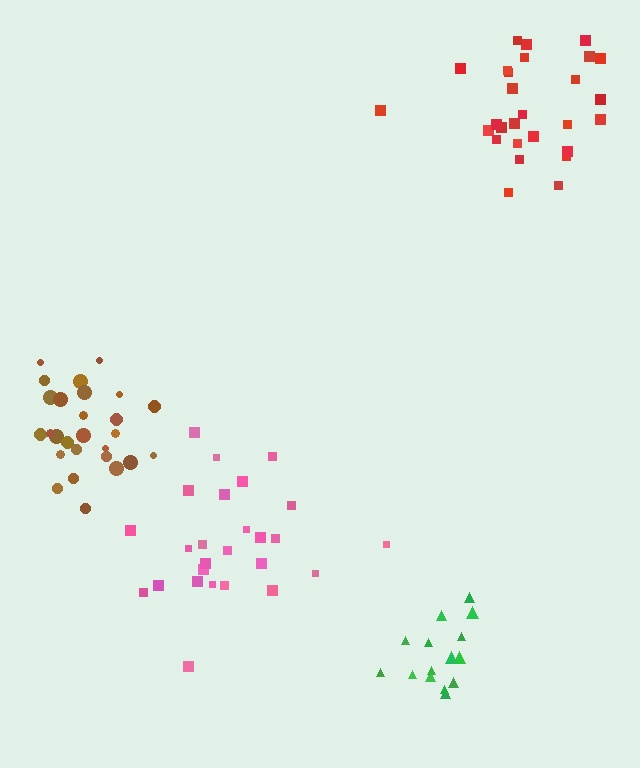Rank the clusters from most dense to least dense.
brown, green, red, pink.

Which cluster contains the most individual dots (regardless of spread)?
Red (28).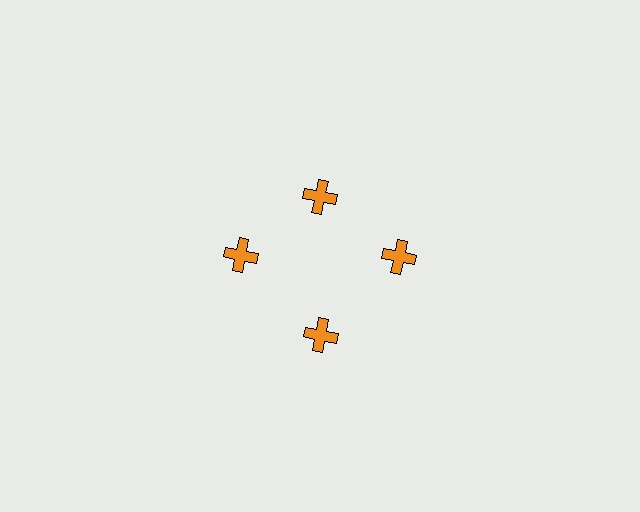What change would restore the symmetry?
The symmetry would be restored by moving it outward, back onto the ring so that all 4 crosses sit at equal angles and equal distance from the center.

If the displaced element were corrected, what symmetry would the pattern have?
It would have 4-fold rotational symmetry — the pattern would map onto itself every 90 degrees.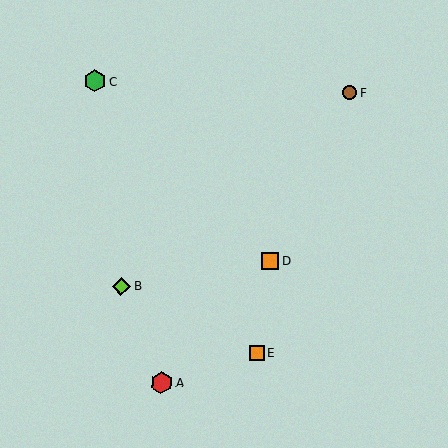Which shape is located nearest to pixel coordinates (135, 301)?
The lime diamond (labeled B) at (121, 286) is nearest to that location.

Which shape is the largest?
The green hexagon (labeled C) is the largest.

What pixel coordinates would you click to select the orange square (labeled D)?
Click at (270, 261) to select the orange square D.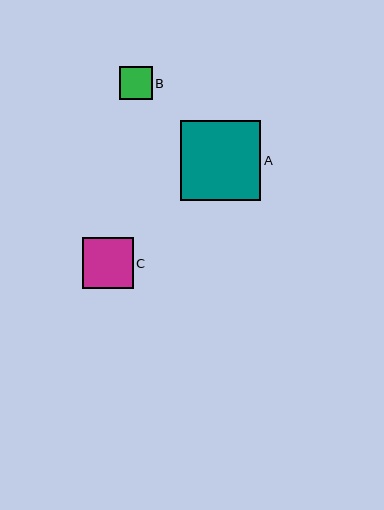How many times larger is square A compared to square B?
Square A is approximately 2.5 times the size of square B.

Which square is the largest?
Square A is the largest with a size of approximately 81 pixels.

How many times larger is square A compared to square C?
Square A is approximately 1.6 times the size of square C.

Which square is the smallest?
Square B is the smallest with a size of approximately 33 pixels.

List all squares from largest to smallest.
From largest to smallest: A, C, B.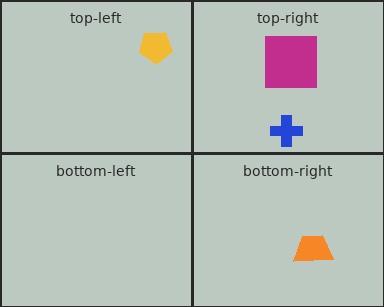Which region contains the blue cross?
The top-right region.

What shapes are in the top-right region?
The blue cross, the magenta square.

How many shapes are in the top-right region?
2.